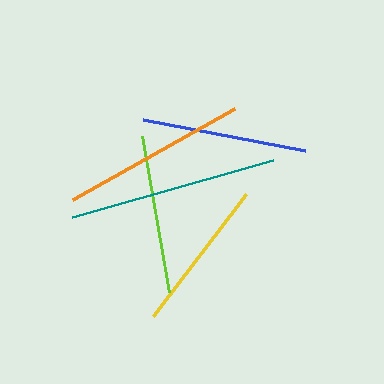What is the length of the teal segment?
The teal segment is approximately 209 pixels long.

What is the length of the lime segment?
The lime segment is approximately 159 pixels long.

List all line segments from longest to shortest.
From longest to shortest: teal, orange, blue, lime, yellow.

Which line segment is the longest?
The teal line is the longest at approximately 209 pixels.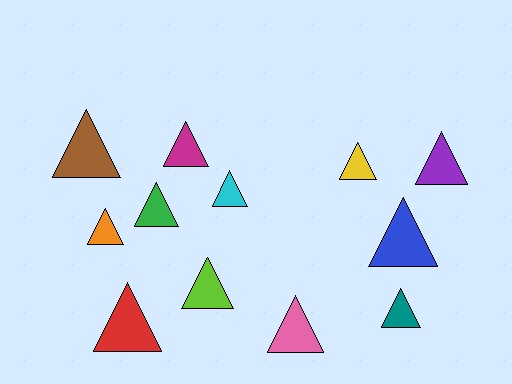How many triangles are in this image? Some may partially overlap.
There are 12 triangles.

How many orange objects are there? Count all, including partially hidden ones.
There is 1 orange object.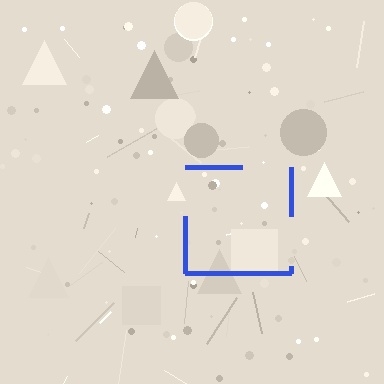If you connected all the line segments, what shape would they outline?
They would outline a square.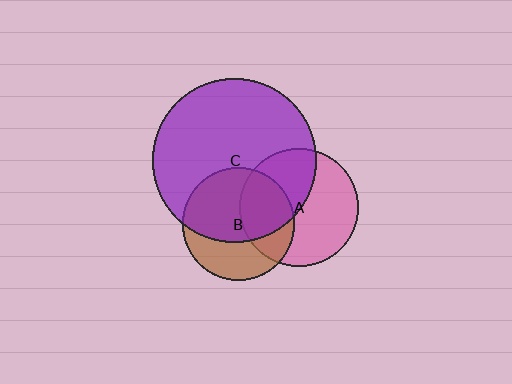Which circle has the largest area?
Circle C (purple).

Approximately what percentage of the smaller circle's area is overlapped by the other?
Approximately 35%.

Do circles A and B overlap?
Yes.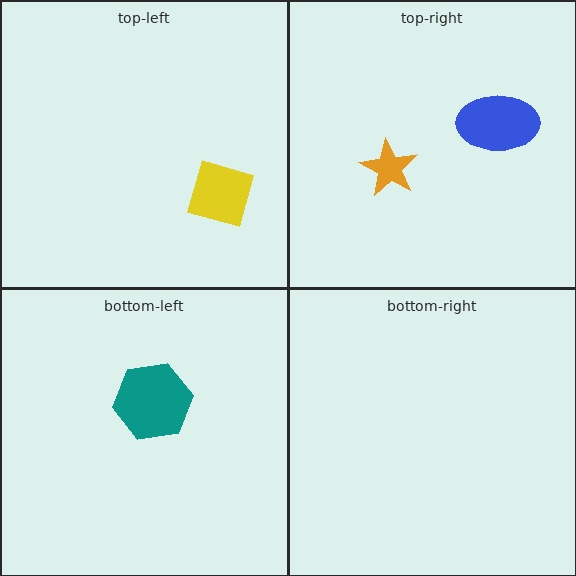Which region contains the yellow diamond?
The top-left region.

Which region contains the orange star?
The top-right region.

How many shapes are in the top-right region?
2.